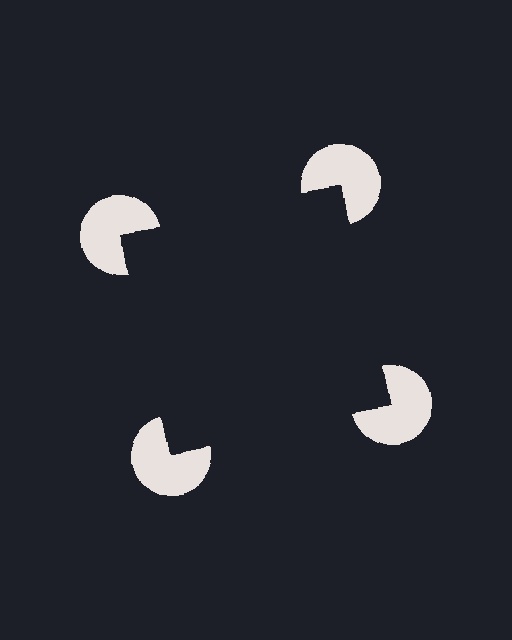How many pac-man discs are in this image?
There are 4 — one at each vertex of the illusory square.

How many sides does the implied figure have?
4 sides.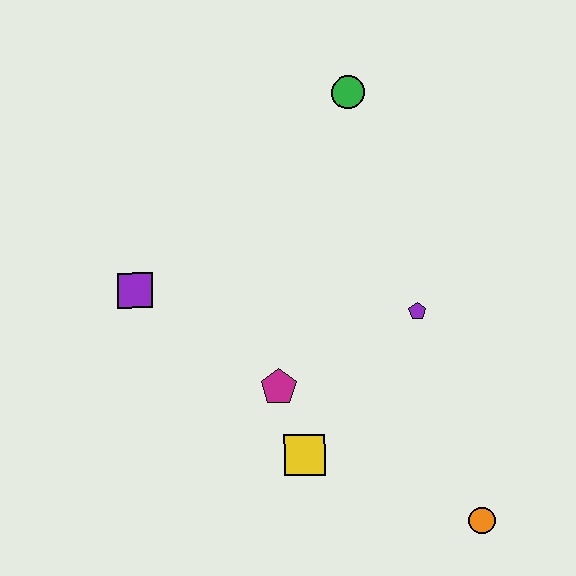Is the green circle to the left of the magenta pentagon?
No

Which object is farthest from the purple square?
The orange circle is farthest from the purple square.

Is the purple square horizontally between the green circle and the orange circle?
No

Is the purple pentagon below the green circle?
Yes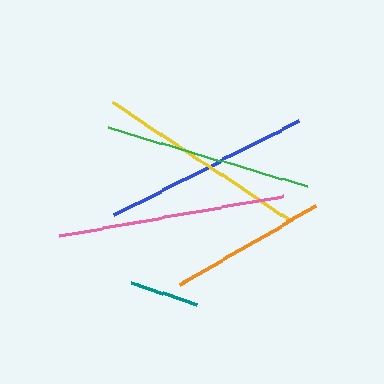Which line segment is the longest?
The pink line is the longest at approximately 227 pixels.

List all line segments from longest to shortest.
From longest to shortest: pink, yellow, blue, green, orange, teal.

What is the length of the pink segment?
The pink segment is approximately 227 pixels long.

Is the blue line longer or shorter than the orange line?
The blue line is longer than the orange line.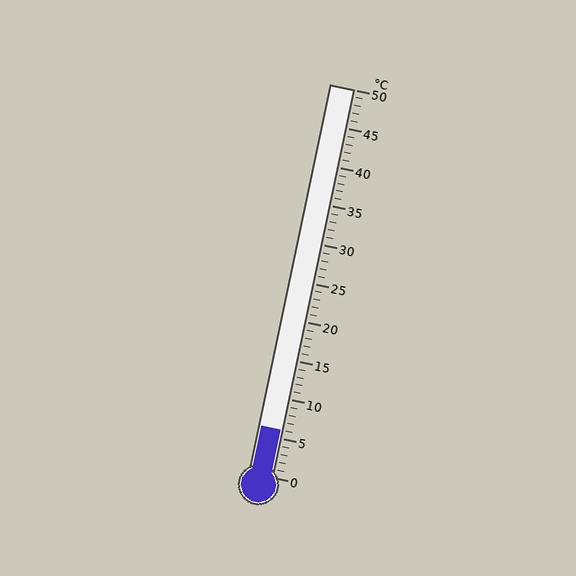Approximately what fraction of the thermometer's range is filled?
The thermometer is filled to approximately 10% of its range.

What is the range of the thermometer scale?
The thermometer scale ranges from 0°C to 50°C.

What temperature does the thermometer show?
The thermometer shows approximately 6°C.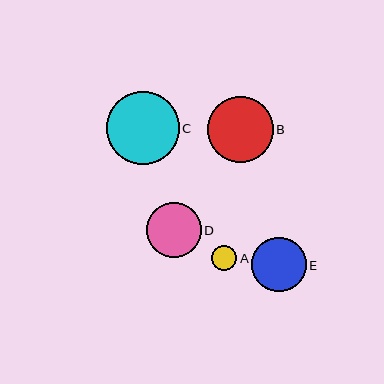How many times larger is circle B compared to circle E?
Circle B is approximately 1.2 times the size of circle E.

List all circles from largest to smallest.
From largest to smallest: C, B, D, E, A.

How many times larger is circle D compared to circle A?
Circle D is approximately 2.2 times the size of circle A.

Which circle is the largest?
Circle C is the largest with a size of approximately 73 pixels.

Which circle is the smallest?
Circle A is the smallest with a size of approximately 25 pixels.